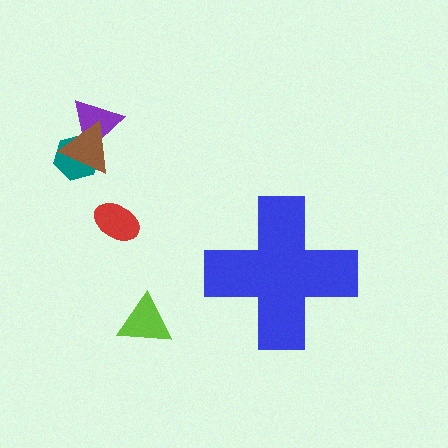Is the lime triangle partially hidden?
No, the lime triangle is fully visible.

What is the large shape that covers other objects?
A blue cross.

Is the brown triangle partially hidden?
No, the brown triangle is fully visible.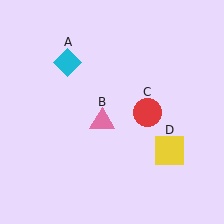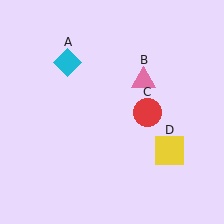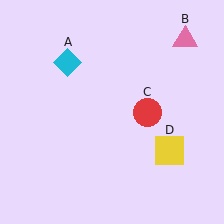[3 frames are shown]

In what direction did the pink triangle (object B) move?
The pink triangle (object B) moved up and to the right.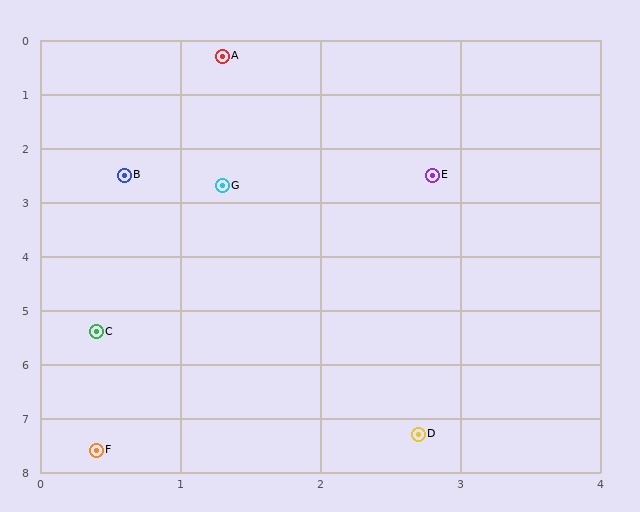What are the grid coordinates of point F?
Point F is at approximately (0.4, 7.6).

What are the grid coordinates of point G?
Point G is at approximately (1.3, 2.7).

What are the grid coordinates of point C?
Point C is at approximately (0.4, 5.4).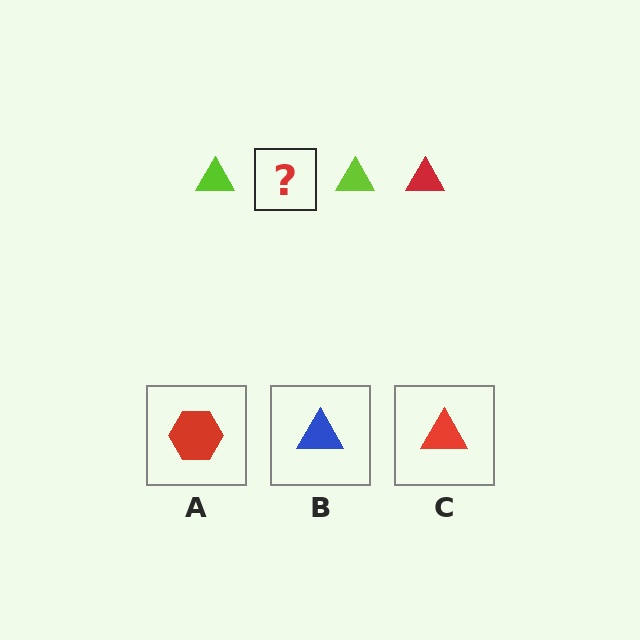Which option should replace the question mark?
Option C.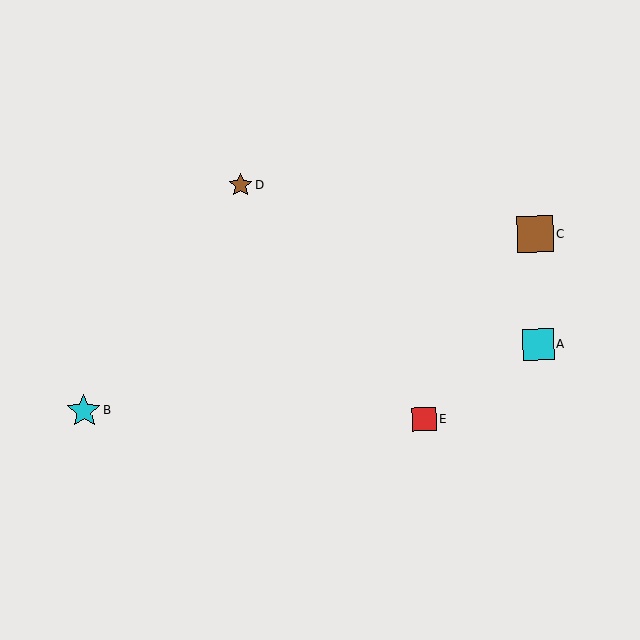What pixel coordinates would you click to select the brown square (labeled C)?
Click at (535, 234) to select the brown square C.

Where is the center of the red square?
The center of the red square is at (424, 419).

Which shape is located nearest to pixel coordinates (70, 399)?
The cyan star (labeled B) at (84, 411) is nearest to that location.